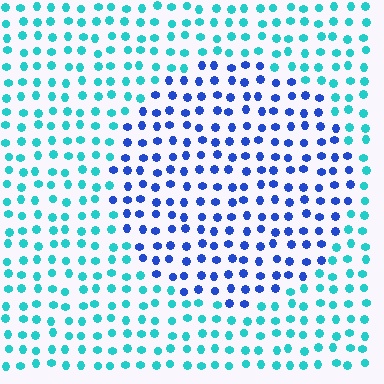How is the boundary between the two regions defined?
The boundary is defined purely by a slight shift in hue (about 49 degrees). Spacing, size, and orientation are identical on both sides.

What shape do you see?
I see a circle.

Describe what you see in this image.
The image is filled with small cyan elements in a uniform arrangement. A circle-shaped region is visible where the elements are tinted to a slightly different hue, forming a subtle color boundary.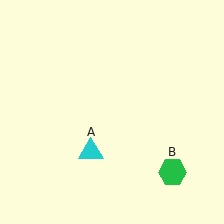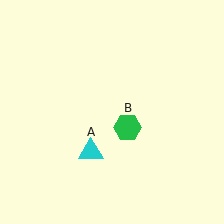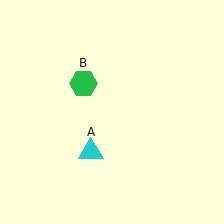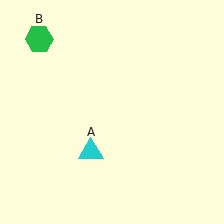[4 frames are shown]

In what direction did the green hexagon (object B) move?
The green hexagon (object B) moved up and to the left.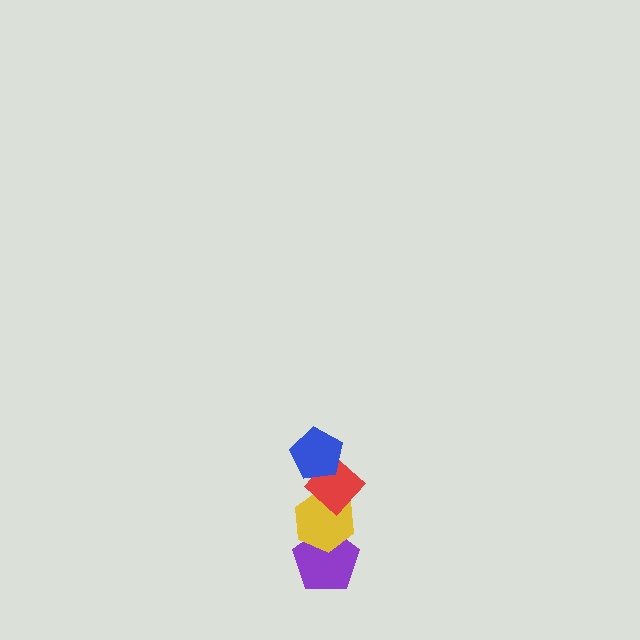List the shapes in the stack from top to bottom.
From top to bottom: the blue pentagon, the red diamond, the yellow hexagon, the purple pentagon.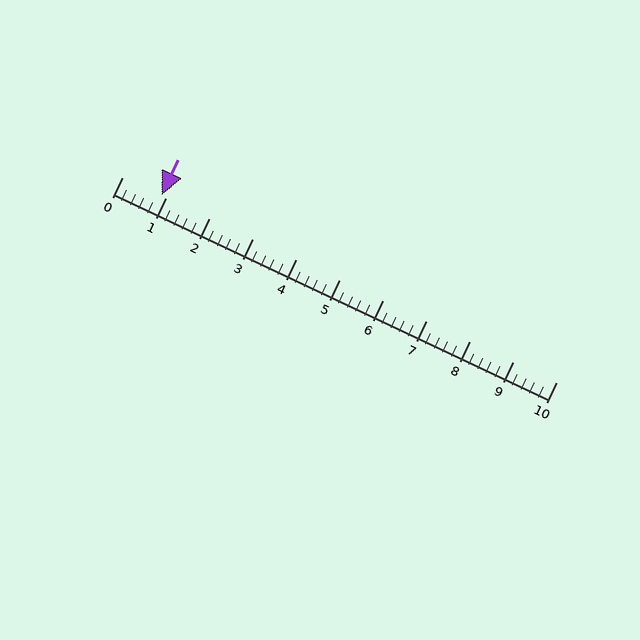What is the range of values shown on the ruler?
The ruler shows values from 0 to 10.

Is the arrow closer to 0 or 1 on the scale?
The arrow is closer to 1.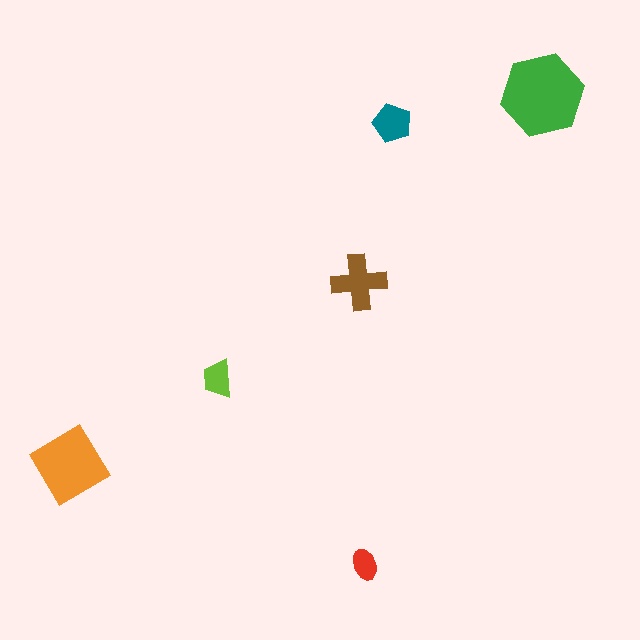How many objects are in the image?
There are 6 objects in the image.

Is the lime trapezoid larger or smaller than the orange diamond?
Smaller.